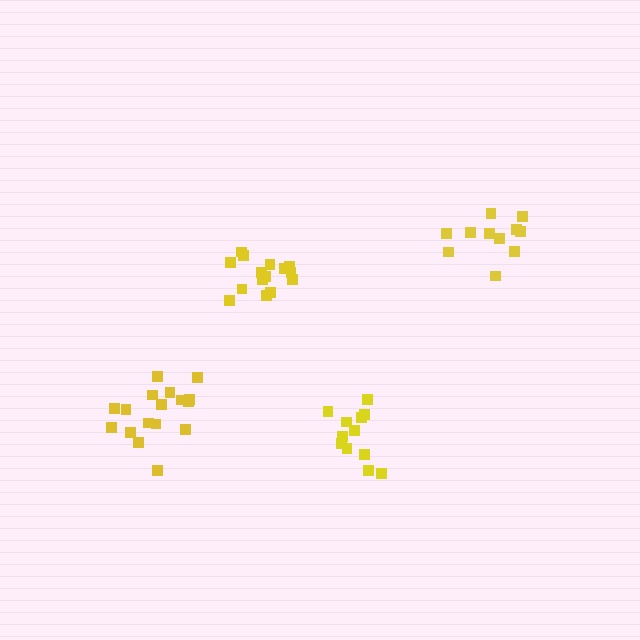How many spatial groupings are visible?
There are 4 spatial groupings.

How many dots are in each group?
Group 1: 15 dots, Group 2: 17 dots, Group 3: 12 dots, Group 4: 11 dots (55 total).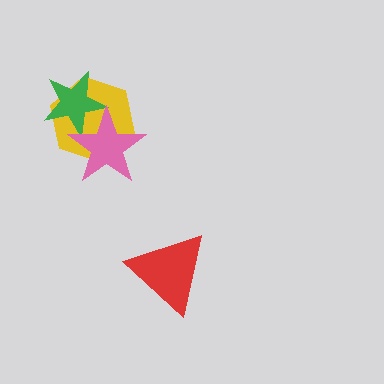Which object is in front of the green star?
The pink star is in front of the green star.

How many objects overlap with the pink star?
2 objects overlap with the pink star.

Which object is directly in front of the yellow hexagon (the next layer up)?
The green star is directly in front of the yellow hexagon.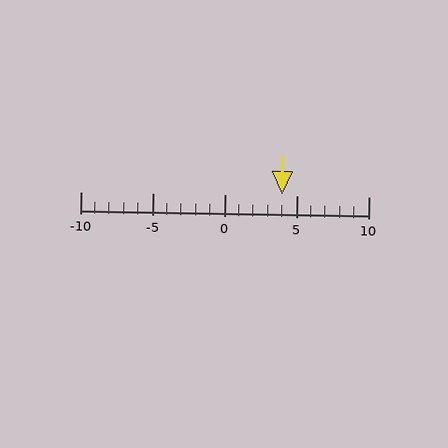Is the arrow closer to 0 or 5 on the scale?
The arrow is closer to 5.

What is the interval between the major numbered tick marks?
The major tick marks are spaced 5 units apart.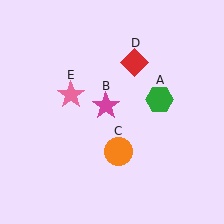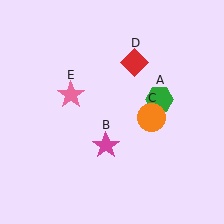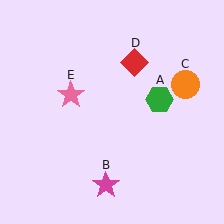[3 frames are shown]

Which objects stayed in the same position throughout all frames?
Green hexagon (object A) and red diamond (object D) and pink star (object E) remained stationary.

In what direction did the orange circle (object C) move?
The orange circle (object C) moved up and to the right.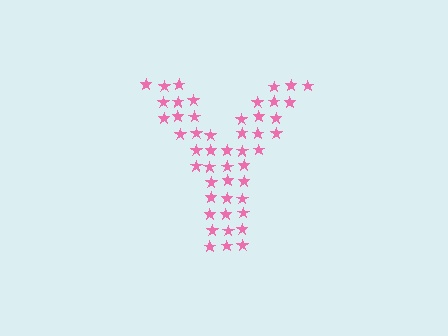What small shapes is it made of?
It is made of small stars.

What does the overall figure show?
The overall figure shows the letter Y.